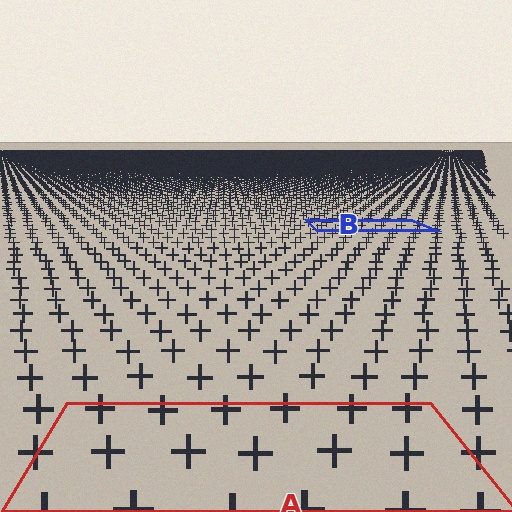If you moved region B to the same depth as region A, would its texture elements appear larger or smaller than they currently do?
They would appear larger. At a closer depth, the same texture elements are projected at a bigger on-screen size.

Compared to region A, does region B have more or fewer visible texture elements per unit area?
Region B has more texture elements per unit area — they are packed more densely because it is farther away.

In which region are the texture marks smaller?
The texture marks are smaller in region B, because it is farther away.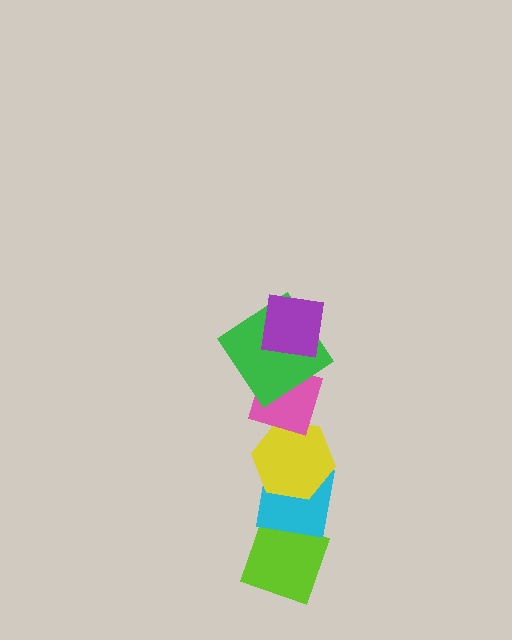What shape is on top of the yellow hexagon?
The pink diamond is on top of the yellow hexagon.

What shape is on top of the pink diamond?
The green diamond is on top of the pink diamond.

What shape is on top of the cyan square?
The yellow hexagon is on top of the cyan square.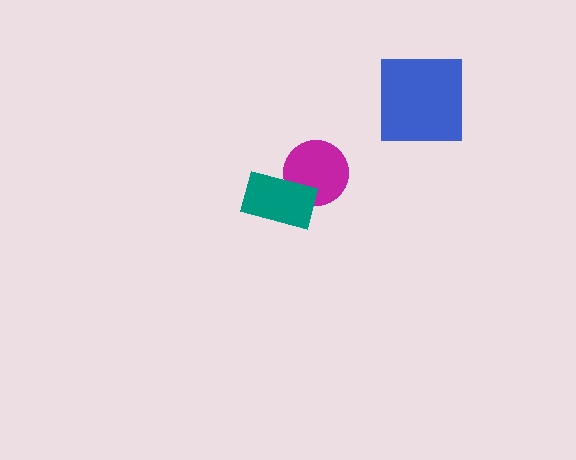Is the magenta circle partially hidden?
Yes, it is partially covered by another shape.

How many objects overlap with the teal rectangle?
1 object overlaps with the teal rectangle.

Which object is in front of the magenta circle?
The teal rectangle is in front of the magenta circle.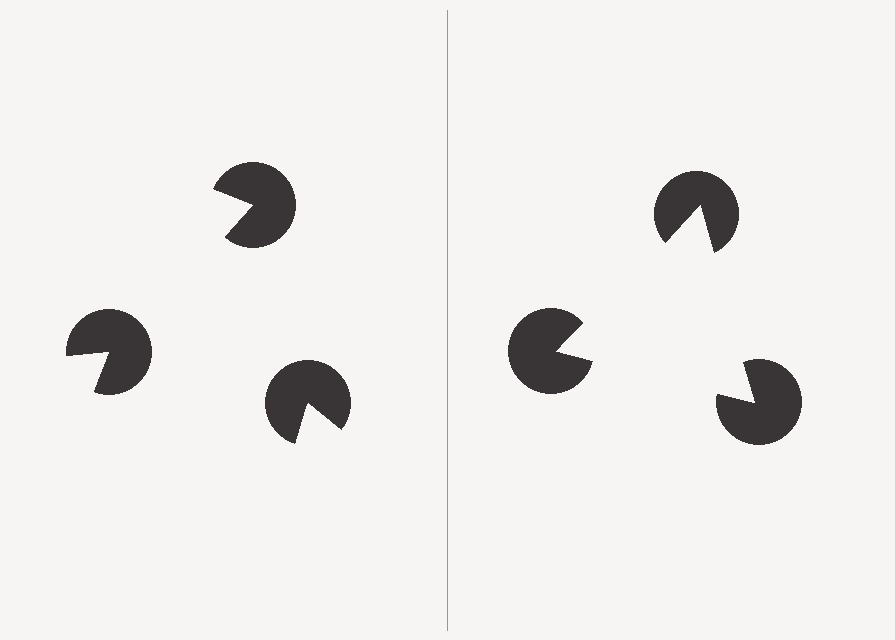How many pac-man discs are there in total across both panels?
6 — 3 on each side.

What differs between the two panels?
The pac-man discs are positioned identically on both sides; only the wedge orientations differ. On the right they align to a triangle; on the left they are misaligned.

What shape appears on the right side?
An illusory triangle.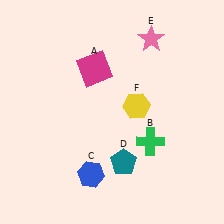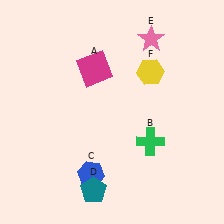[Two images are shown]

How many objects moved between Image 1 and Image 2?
2 objects moved between the two images.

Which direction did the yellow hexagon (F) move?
The yellow hexagon (F) moved up.